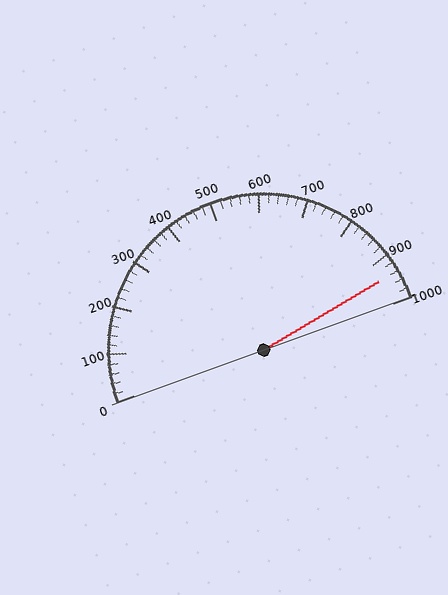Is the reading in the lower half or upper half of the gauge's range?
The reading is in the upper half of the range (0 to 1000).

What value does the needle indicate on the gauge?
The needle indicates approximately 940.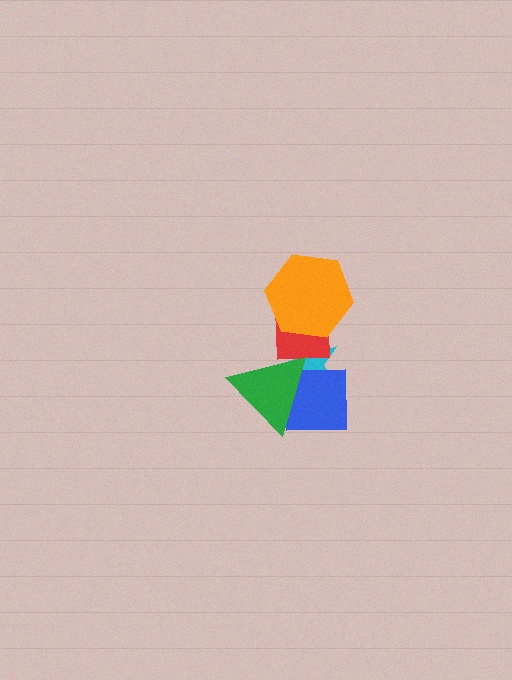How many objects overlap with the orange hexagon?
2 objects overlap with the orange hexagon.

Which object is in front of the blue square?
The green triangle is in front of the blue square.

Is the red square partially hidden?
Yes, it is partially covered by another shape.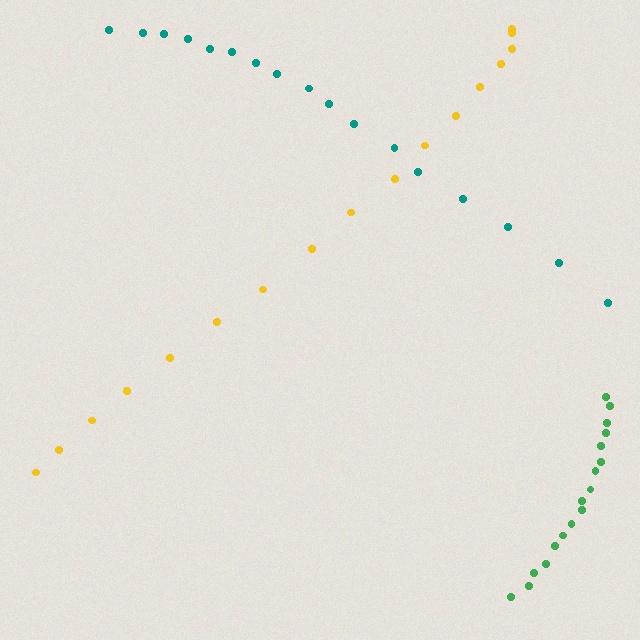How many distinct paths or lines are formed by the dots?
There are 3 distinct paths.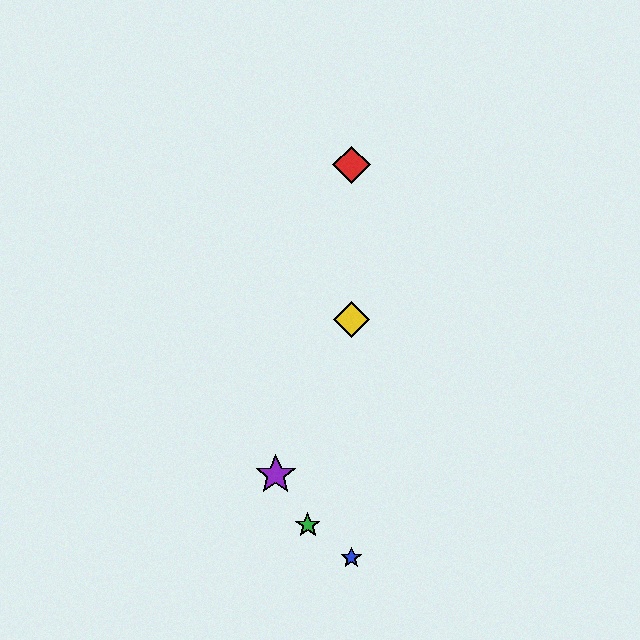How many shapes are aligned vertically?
3 shapes (the red diamond, the blue star, the yellow diamond) are aligned vertically.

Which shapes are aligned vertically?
The red diamond, the blue star, the yellow diamond are aligned vertically.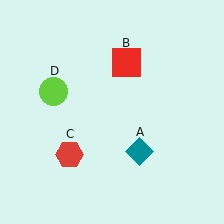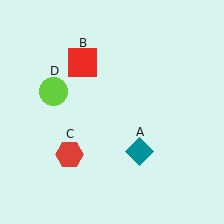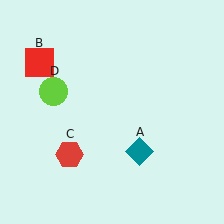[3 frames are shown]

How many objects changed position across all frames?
1 object changed position: red square (object B).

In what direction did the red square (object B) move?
The red square (object B) moved left.